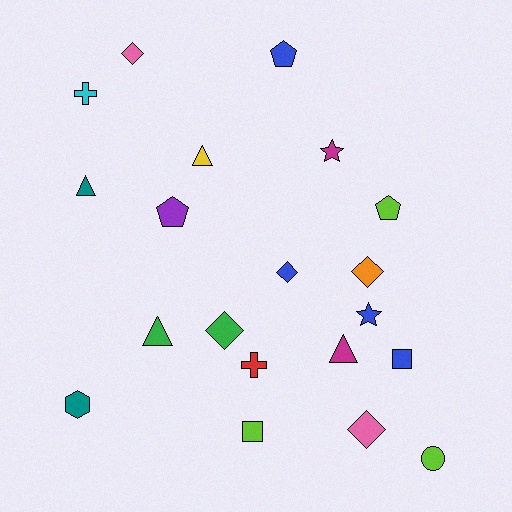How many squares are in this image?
There are 2 squares.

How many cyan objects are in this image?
There is 1 cyan object.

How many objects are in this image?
There are 20 objects.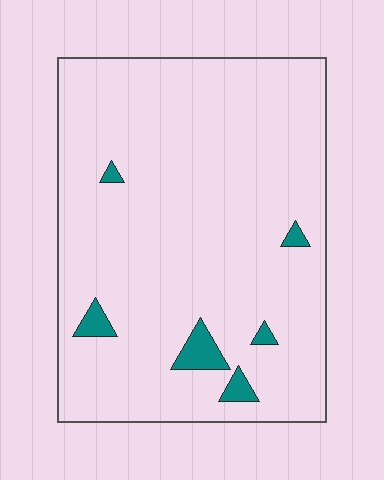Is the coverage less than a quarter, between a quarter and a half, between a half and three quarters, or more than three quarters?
Less than a quarter.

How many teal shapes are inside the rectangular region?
6.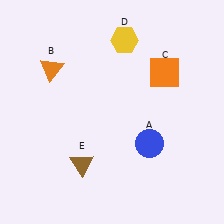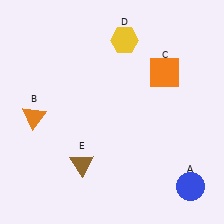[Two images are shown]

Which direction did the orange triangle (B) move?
The orange triangle (B) moved down.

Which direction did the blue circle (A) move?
The blue circle (A) moved down.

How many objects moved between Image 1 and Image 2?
2 objects moved between the two images.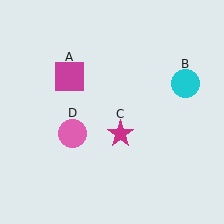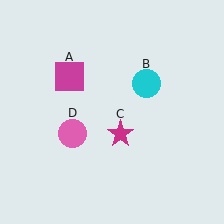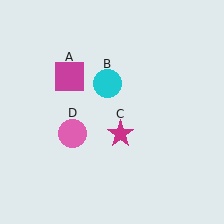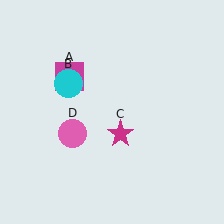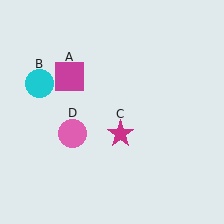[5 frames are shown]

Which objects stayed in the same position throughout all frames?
Magenta square (object A) and magenta star (object C) and pink circle (object D) remained stationary.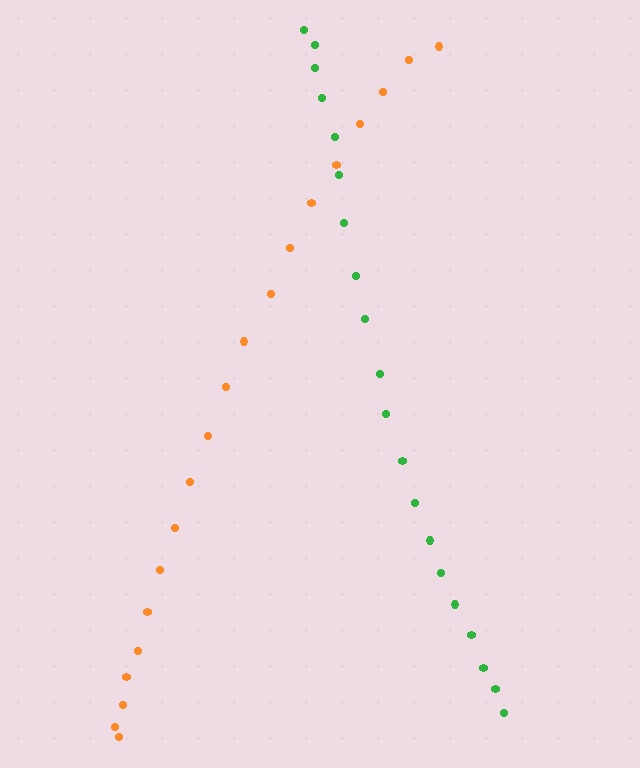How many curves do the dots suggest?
There are 2 distinct paths.